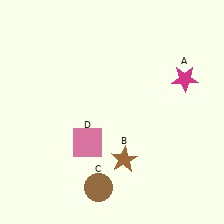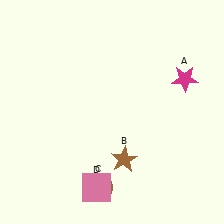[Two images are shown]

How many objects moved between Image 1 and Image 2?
1 object moved between the two images.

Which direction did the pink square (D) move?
The pink square (D) moved down.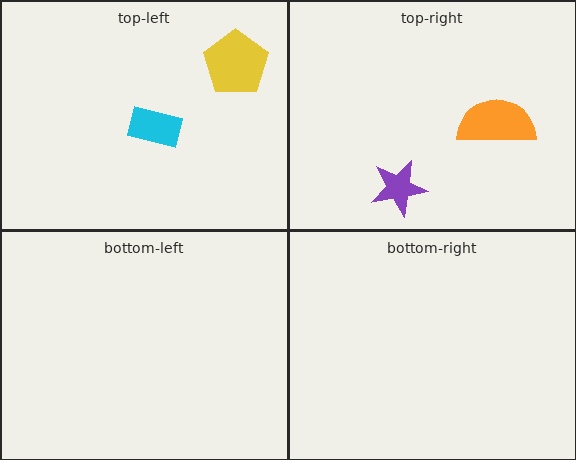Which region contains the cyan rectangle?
The top-left region.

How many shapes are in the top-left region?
2.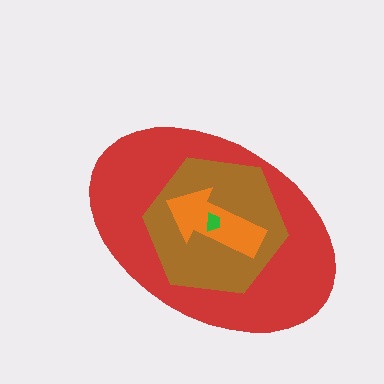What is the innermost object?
The green trapezoid.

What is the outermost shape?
The red ellipse.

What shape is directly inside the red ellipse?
The brown hexagon.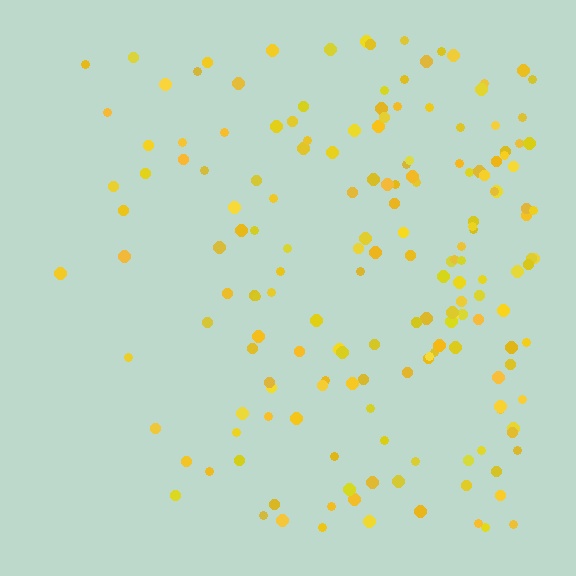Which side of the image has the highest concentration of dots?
The right.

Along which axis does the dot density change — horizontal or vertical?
Horizontal.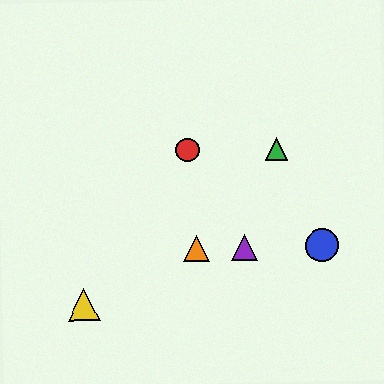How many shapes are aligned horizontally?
3 shapes (the blue circle, the purple triangle, the orange triangle) are aligned horizontally.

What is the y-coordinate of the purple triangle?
The purple triangle is at y≈247.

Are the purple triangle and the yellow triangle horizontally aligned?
No, the purple triangle is at y≈247 and the yellow triangle is at y≈305.